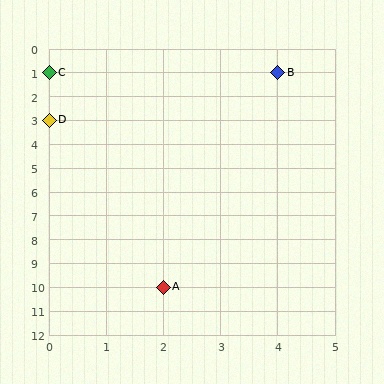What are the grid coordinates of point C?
Point C is at grid coordinates (0, 1).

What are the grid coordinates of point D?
Point D is at grid coordinates (0, 3).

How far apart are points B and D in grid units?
Points B and D are 4 columns and 2 rows apart (about 4.5 grid units diagonally).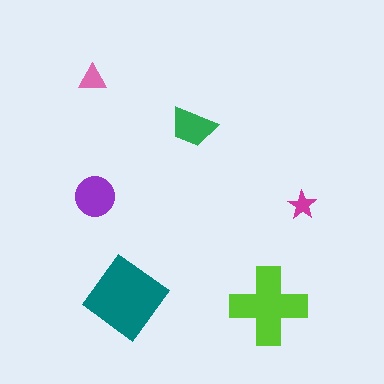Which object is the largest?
The teal diamond.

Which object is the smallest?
The magenta star.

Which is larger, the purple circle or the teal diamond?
The teal diamond.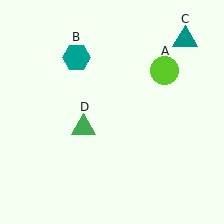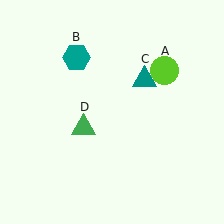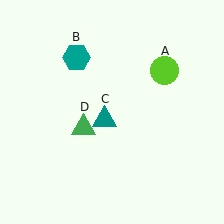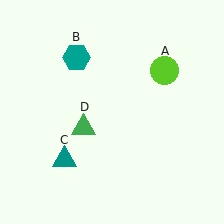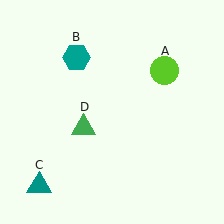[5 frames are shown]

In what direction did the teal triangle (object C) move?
The teal triangle (object C) moved down and to the left.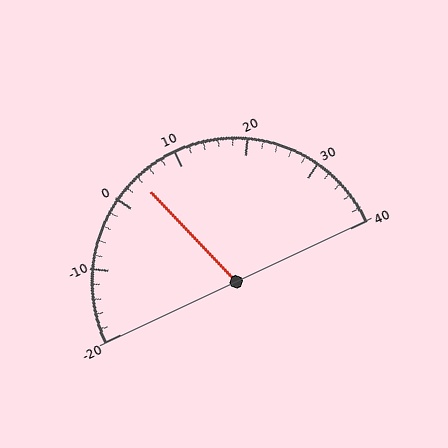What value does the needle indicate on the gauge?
The needle indicates approximately 4.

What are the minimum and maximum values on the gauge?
The gauge ranges from -20 to 40.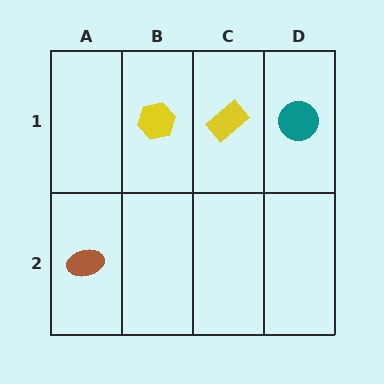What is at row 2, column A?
A brown ellipse.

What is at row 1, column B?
A yellow hexagon.